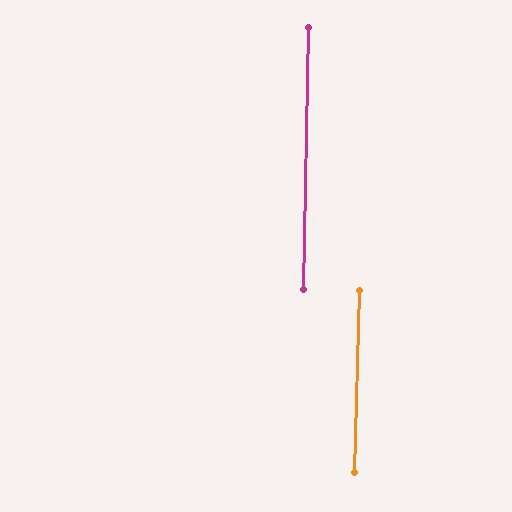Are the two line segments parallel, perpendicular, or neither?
Parallel — their directions differ by only 0.3°.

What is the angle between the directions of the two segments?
Approximately 0 degrees.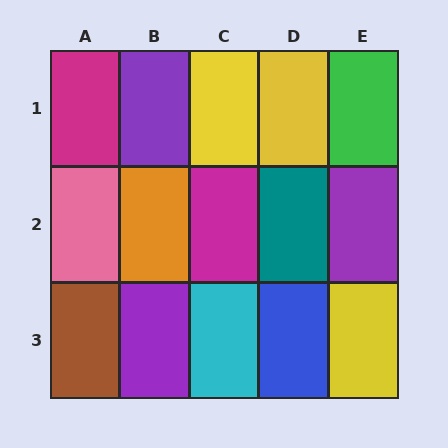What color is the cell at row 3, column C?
Cyan.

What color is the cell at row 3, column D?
Blue.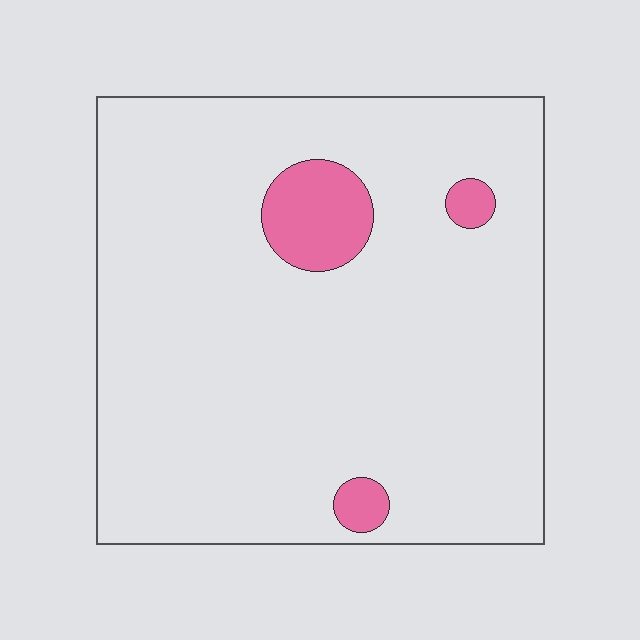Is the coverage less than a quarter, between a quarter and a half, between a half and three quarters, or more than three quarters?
Less than a quarter.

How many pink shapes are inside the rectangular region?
3.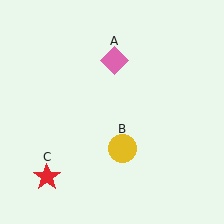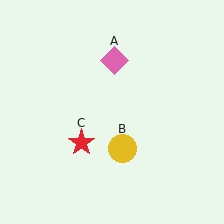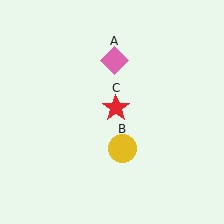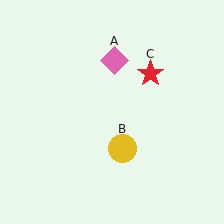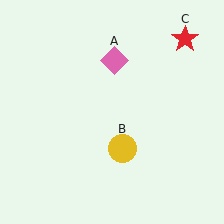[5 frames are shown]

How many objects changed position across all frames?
1 object changed position: red star (object C).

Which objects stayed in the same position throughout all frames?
Pink diamond (object A) and yellow circle (object B) remained stationary.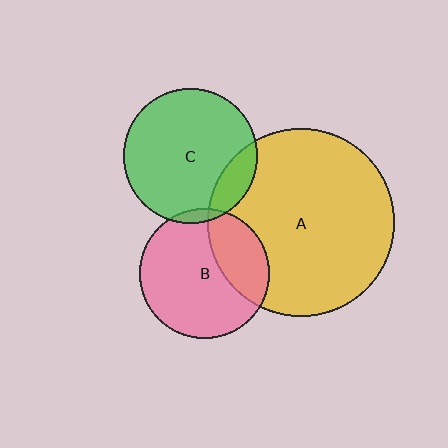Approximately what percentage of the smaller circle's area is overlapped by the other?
Approximately 30%.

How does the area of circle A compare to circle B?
Approximately 2.1 times.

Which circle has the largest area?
Circle A (yellow).